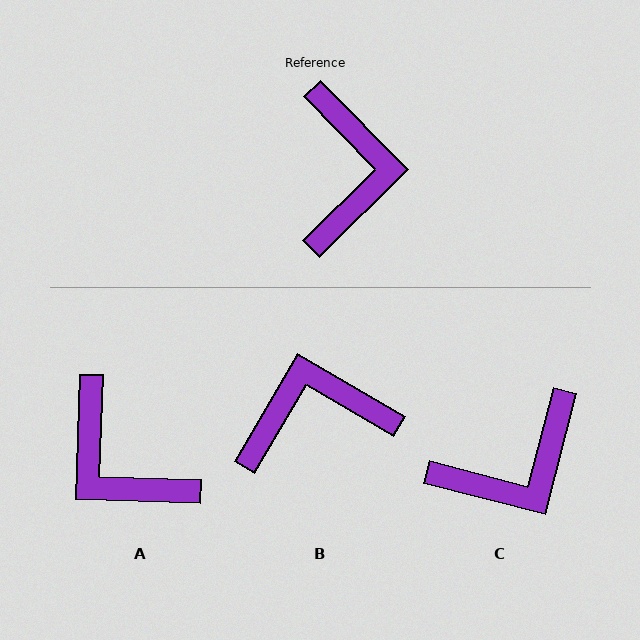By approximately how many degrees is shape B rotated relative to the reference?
Approximately 105 degrees counter-clockwise.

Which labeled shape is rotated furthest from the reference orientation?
A, about 137 degrees away.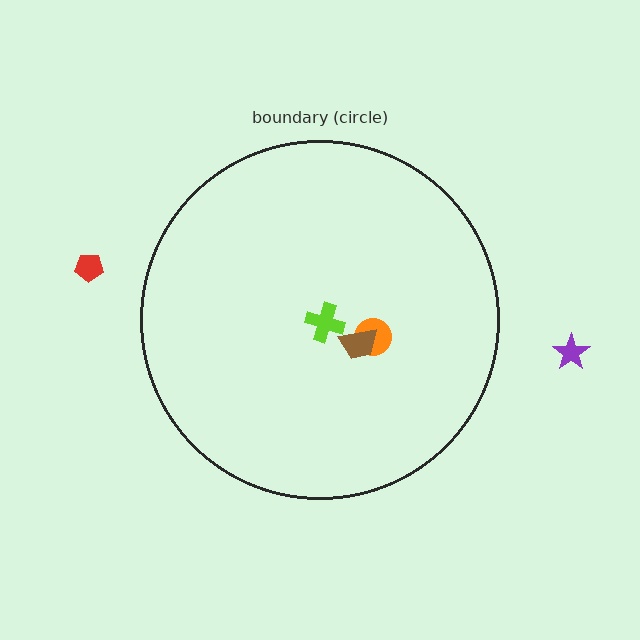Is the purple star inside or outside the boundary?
Outside.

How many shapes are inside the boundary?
3 inside, 2 outside.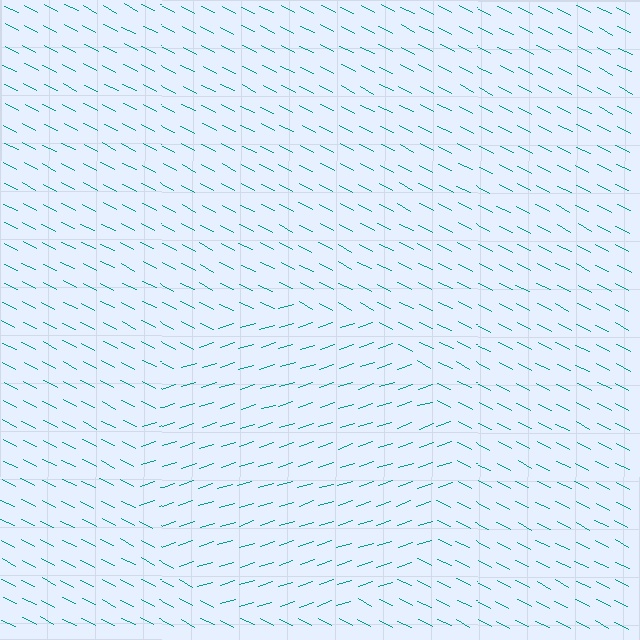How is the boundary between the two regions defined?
The boundary is defined purely by a change in line orientation (approximately 45 degrees difference). All lines are the same color and thickness.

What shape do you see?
I see a circle.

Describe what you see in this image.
The image is filled with small teal line segments. A circle region in the image has lines oriented differently from the surrounding lines, creating a visible texture boundary.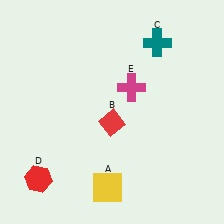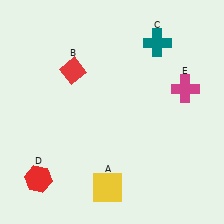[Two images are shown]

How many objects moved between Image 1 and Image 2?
2 objects moved between the two images.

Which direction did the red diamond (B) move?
The red diamond (B) moved up.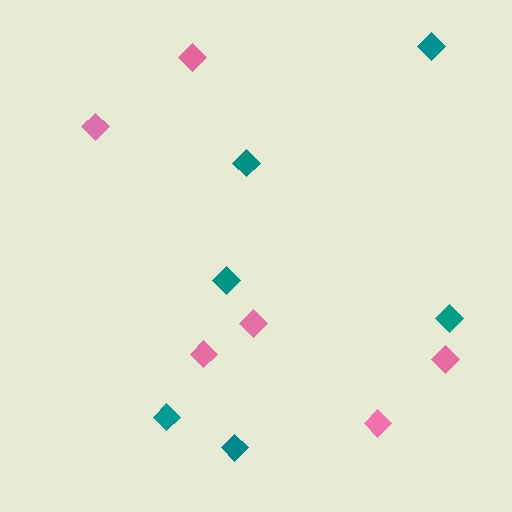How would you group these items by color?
There are 2 groups: one group of teal diamonds (6) and one group of pink diamonds (6).